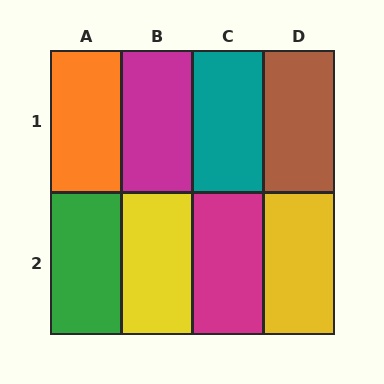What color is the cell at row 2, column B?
Yellow.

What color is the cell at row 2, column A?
Green.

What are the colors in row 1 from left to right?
Orange, magenta, teal, brown.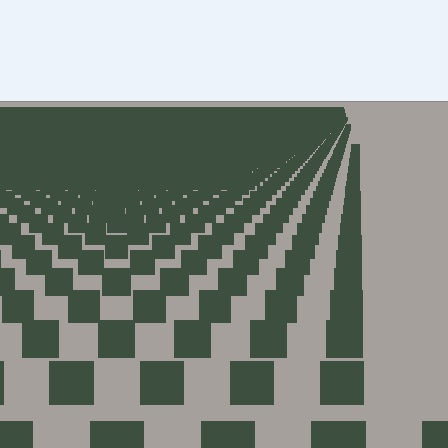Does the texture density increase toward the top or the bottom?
Density increases toward the top.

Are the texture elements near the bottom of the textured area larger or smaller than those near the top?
Larger. Near the bottom, elements are closer to the viewer and appear at a bigger on-screen size.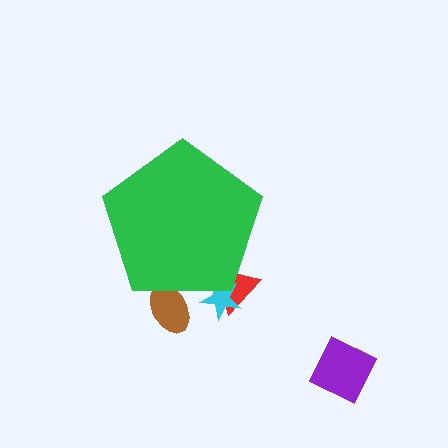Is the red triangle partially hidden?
Yes, the red triangle is partially hidden behind the green pentagon.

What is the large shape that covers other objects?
A green pentagon.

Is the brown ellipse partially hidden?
Yes, the brown ellipse is partially hidden behind the green pentagon.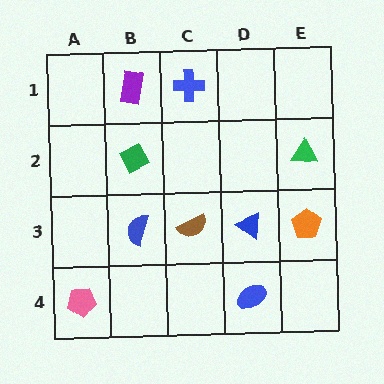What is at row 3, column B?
A blue semicircle.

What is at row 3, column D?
A blue triangle.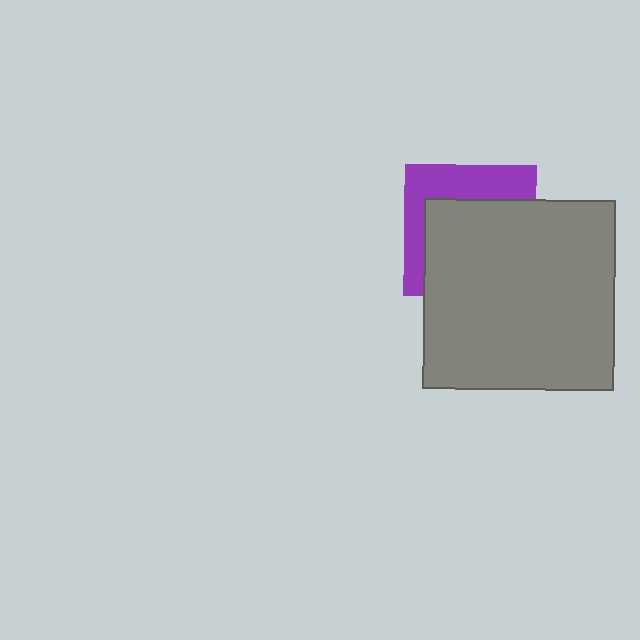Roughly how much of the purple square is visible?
A small part of it is visible (roughly 37%).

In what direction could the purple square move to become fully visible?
The purple square could move toward the upper-left. That would shift it out from behind the gray square entirely.